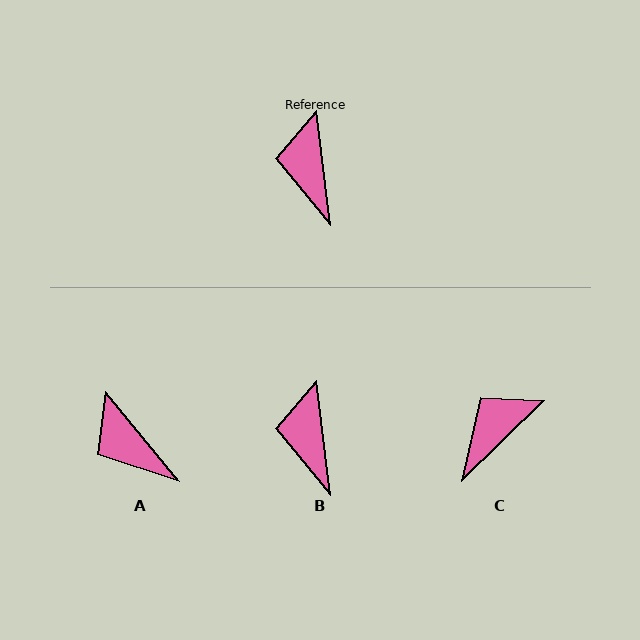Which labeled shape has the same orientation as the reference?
B.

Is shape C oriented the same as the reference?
No, it is off by about 52 degrees.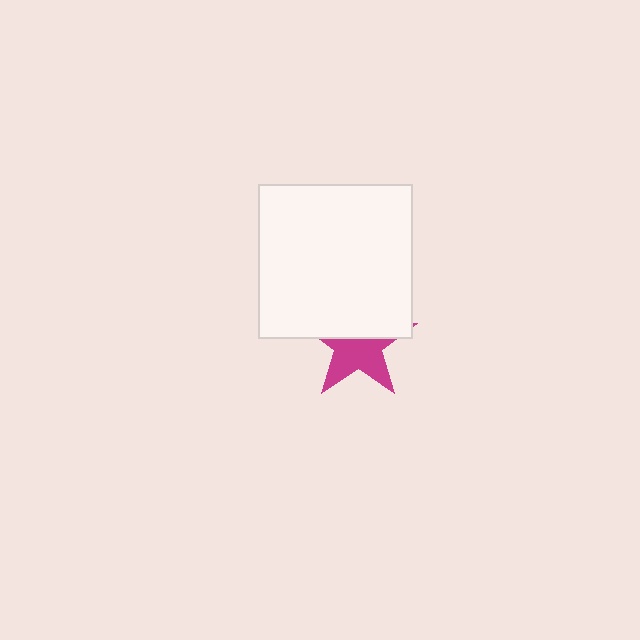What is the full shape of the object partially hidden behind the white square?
The partially hidden object is a magenta star.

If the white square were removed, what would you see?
You would see the complete magenta star.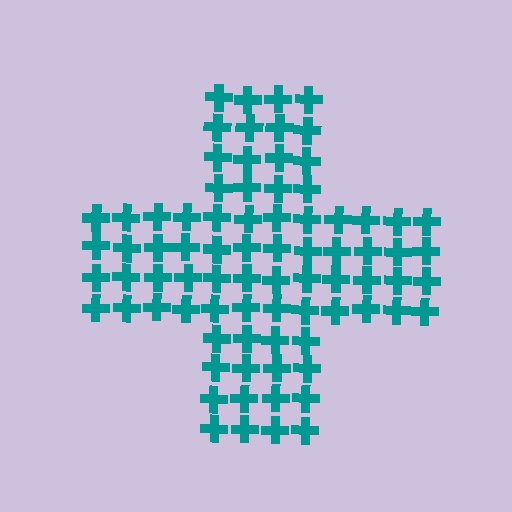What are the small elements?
The small elements are crosses.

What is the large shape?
The large shape is a cross.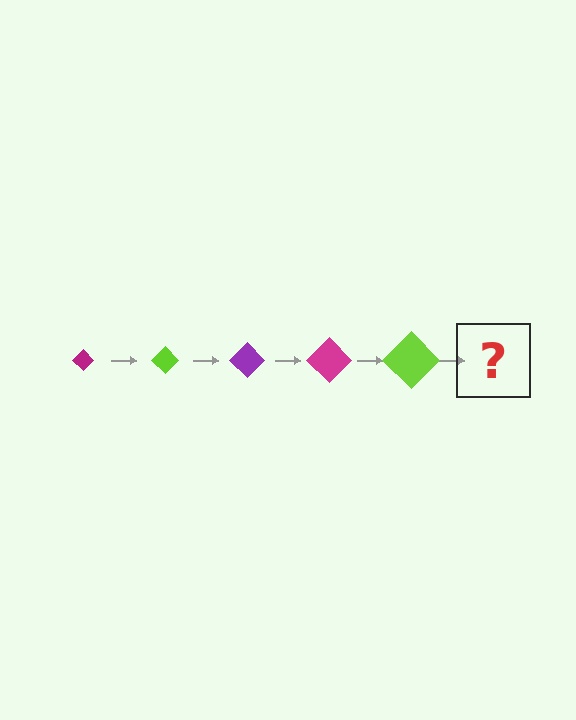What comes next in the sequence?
The next element should be a purple diamond, larger than the previous one.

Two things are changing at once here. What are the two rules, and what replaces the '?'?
The two rules are that the diamond grows larger each step and the color cycles through magenta, lime, and purple. The '?' should be a purple diamond, larger than the previous one.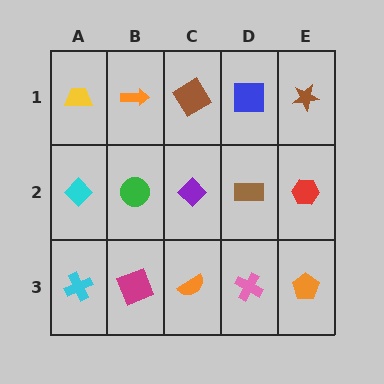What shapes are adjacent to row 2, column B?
An orange arrow (row 1, column B), a magenta square (row 3, column B), a cyan diamond (row 2, column A), a purple diamond (row 2, column C).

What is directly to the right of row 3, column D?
An orange pentagon.